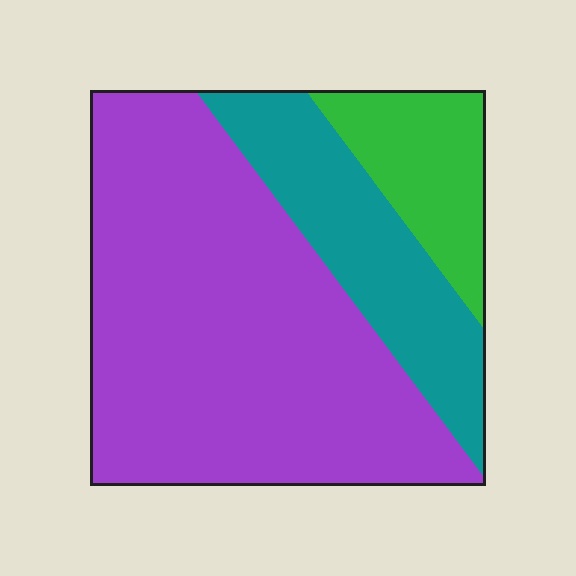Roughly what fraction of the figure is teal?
Teal takes up about one fifth (1/5) of the figure.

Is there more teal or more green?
Teal.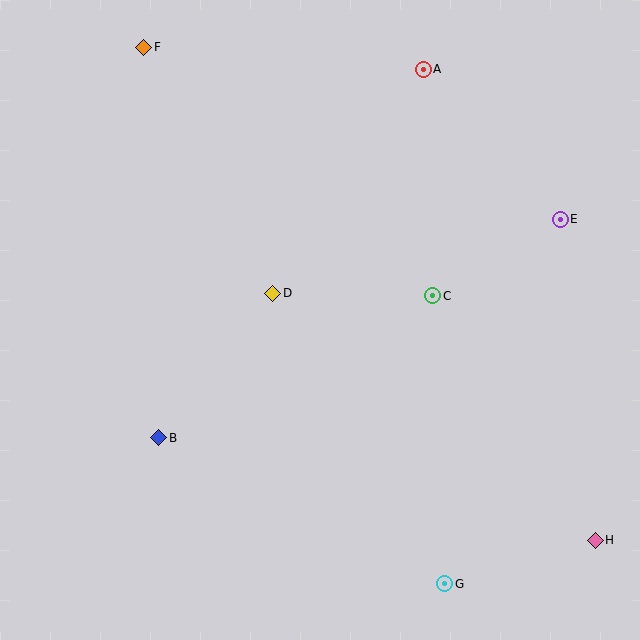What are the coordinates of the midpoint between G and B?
The midpoint between G and B is at (302, 511).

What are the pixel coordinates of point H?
Point H is at (595, 540).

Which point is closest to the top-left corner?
Point F is closest to the top-left corner.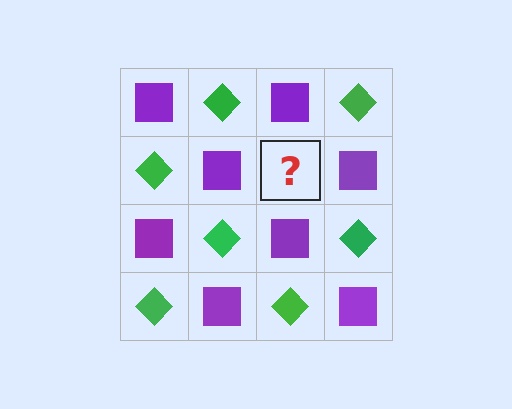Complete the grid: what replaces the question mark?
The question mark should be replaced with a green diamond.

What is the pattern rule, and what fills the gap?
The rule is that it alternates purple square and green diamond in a checkerboard pattern. The gap should be filled with a green diamond.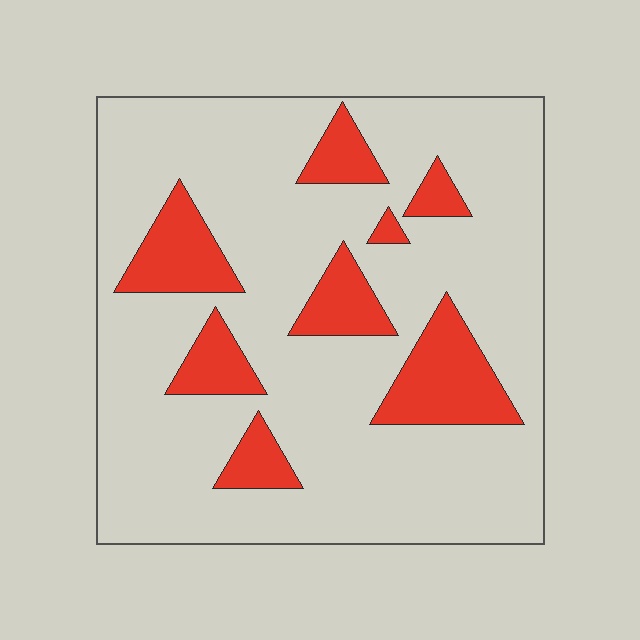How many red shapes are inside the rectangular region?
8.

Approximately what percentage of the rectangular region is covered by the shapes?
Approximately 20%.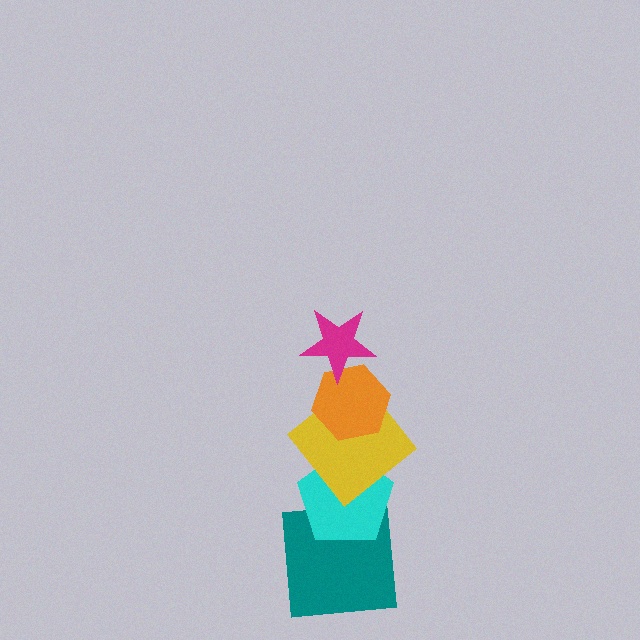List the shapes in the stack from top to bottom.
From top to bottom: the magenta star, the orange hexagon, the yellow diamond, the cyan pentagon, the teal square.